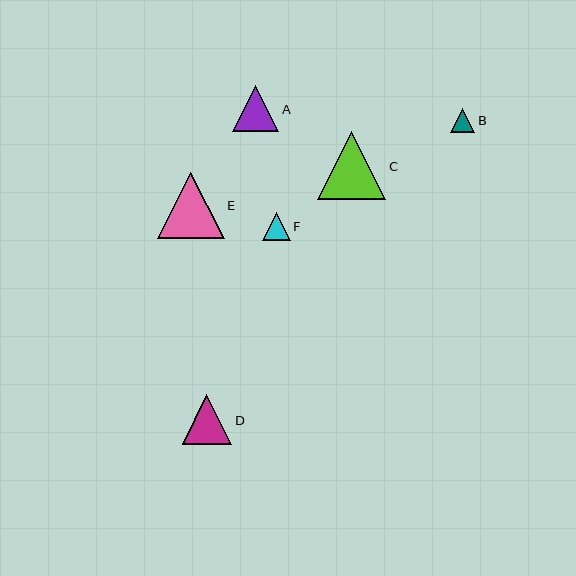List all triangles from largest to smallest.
From largest to smallest: C, E, D, A, F, B.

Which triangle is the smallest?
Triangle B is the smallest with a size of approximately 25 pixels.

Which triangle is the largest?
Triangle C is the largest with a size of approximately 69 pixels.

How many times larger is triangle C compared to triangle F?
Triangle C is approximately 2.4 times the size of triangle F.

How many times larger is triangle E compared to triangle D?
Triangle E is approximately 1.4 times the size of triangle D.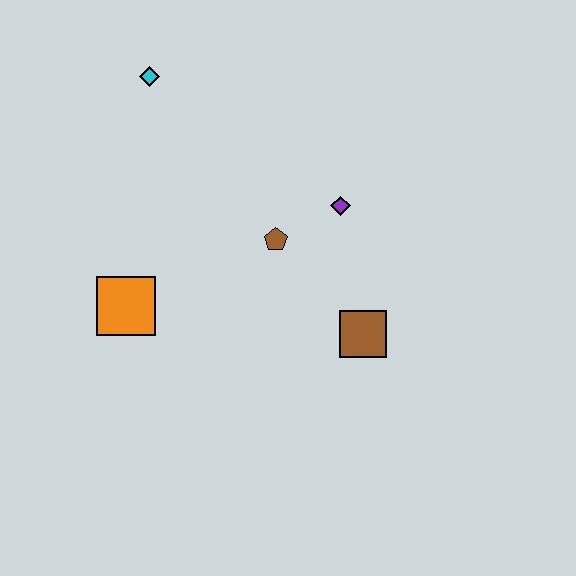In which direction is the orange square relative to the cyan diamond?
The orange square is below the cyan diamond.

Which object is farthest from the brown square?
The cyan diamond is farthest from the brown square.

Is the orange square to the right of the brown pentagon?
No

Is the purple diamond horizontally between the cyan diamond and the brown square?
Yes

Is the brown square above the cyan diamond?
No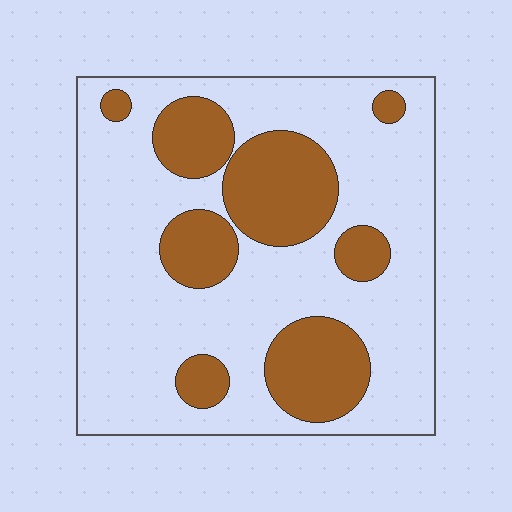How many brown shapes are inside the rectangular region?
8.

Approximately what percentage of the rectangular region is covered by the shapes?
Approximately 30%.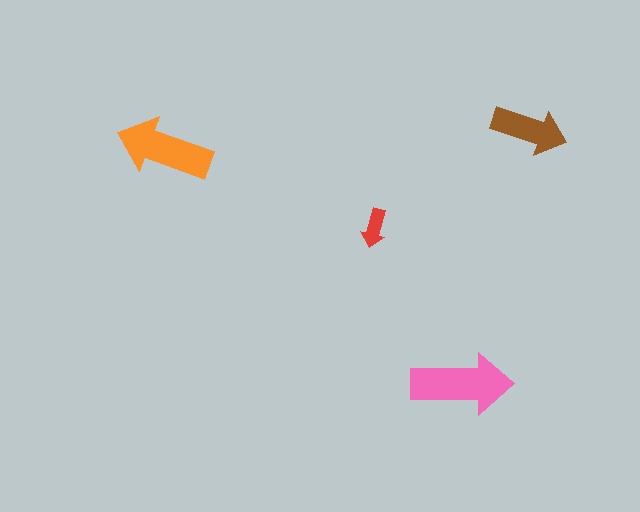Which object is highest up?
The brown arrow is topmost.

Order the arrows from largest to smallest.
the pink one, the orange one, the brown one, the red one.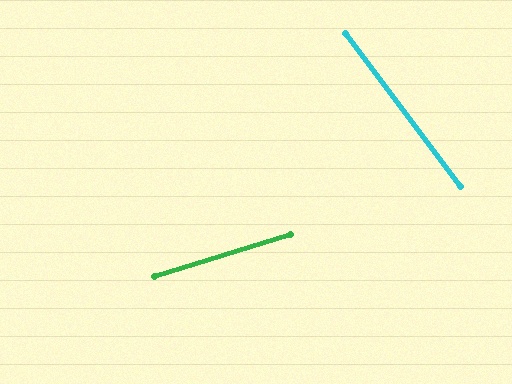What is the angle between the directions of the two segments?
Approximately 70 degrees.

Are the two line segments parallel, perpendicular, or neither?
Neither parallel nor perpendicular — they differ by about 70°.